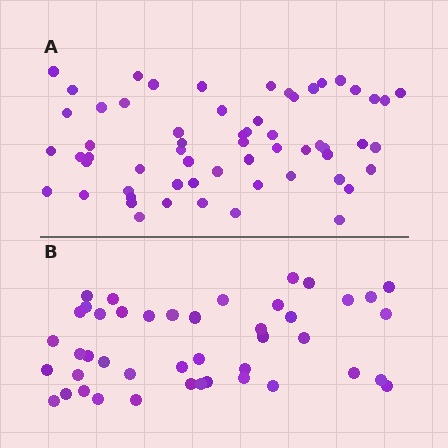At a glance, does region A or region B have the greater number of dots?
Region A (the top region) has more dots.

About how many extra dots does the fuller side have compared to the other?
Region A has approximately 15 more dots than region B.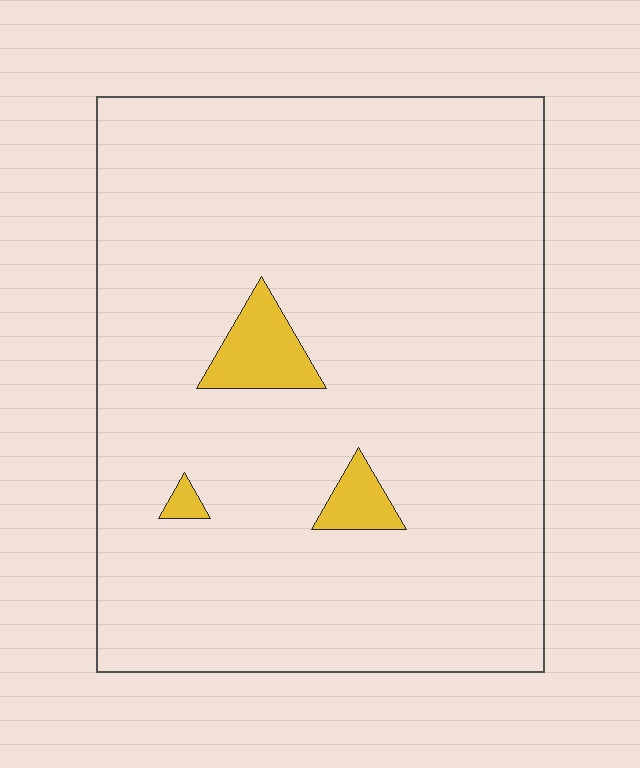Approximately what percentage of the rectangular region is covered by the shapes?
Approximately 5%.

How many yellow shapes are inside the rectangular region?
3.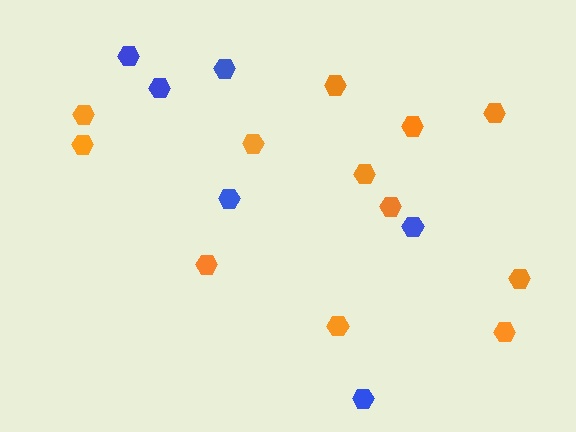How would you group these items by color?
There are 2 groups: one group of blue hexagons (6) and one group of orange hexagons (12).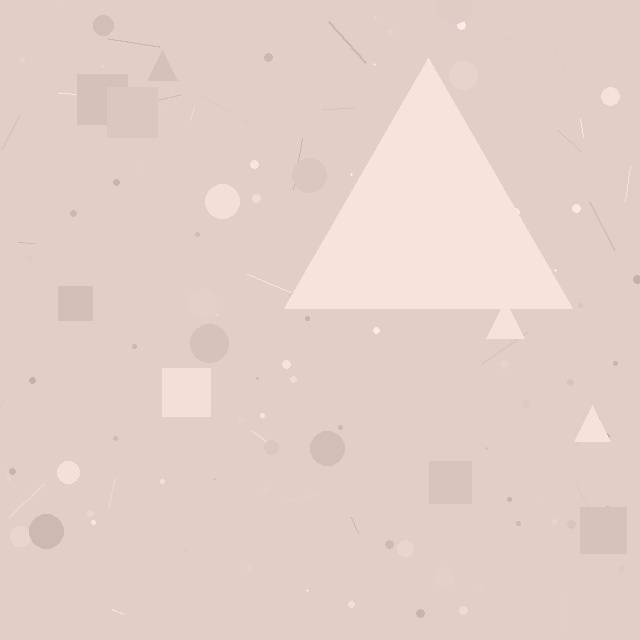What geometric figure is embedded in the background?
A triangle is embedded in the background.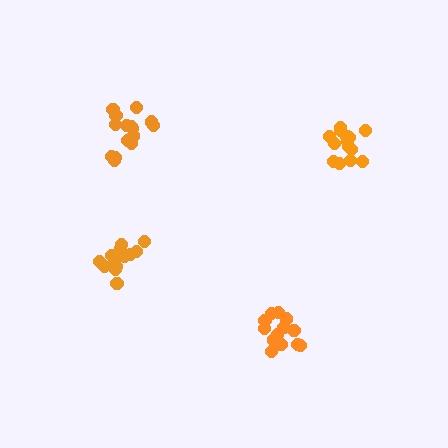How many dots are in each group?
Group 1: 13 dots, Group 2: 14 dots, Group 3: 15 dots, Group 4: 13 dots (55 total).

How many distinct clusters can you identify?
There are 4 distinct clusters.